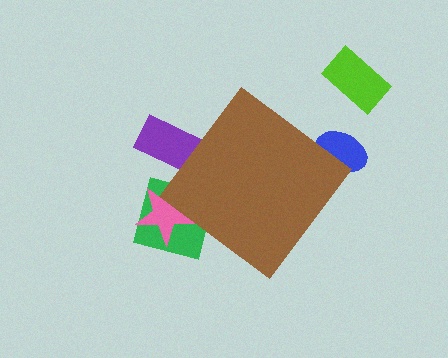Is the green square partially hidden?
Yes, the green square is partially hidden behind the brown diamond.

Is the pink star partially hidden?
Yes, the pink star is partially hidden behind the brown diamond.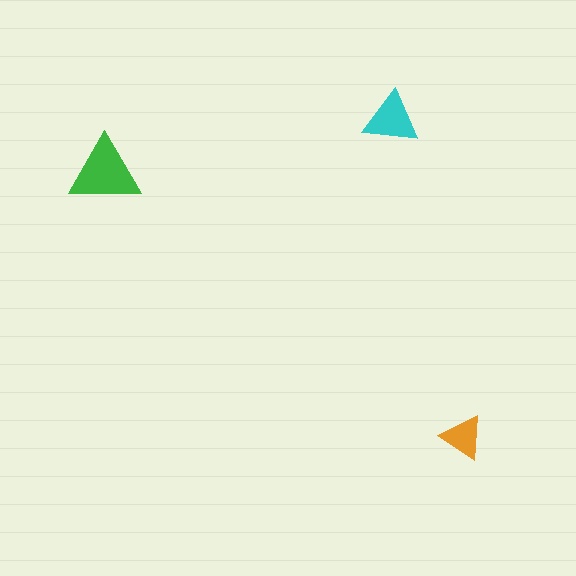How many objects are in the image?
There are 3 objects in the image.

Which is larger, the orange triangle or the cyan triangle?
The cyan one.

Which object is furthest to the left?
The green triangle is leftmost.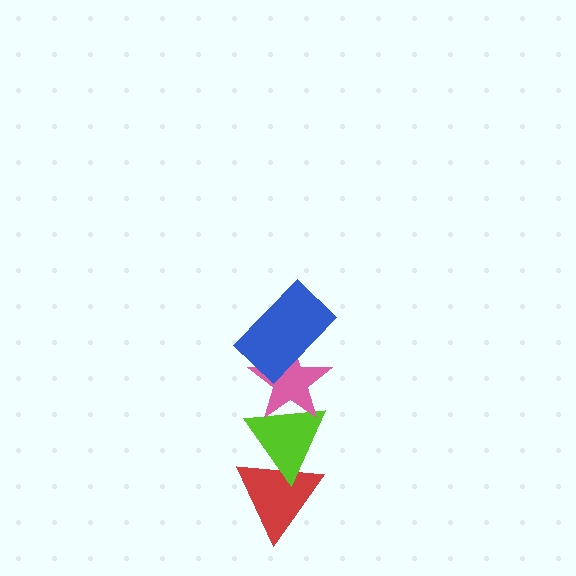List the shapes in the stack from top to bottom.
From top to bottom: the blue rectangle, the pink star, the lime triangle, the red triangle.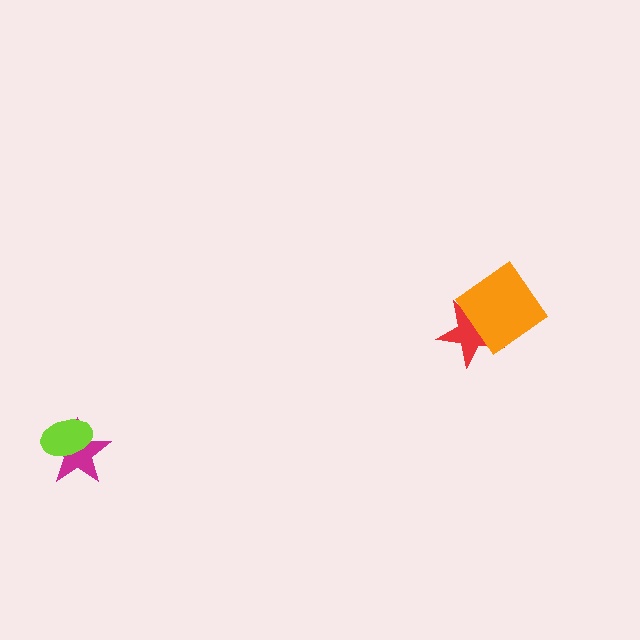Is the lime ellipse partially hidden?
No, no other shape covers it.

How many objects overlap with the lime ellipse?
1 object overlaps with the lime ellipse.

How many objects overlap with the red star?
1 object overlaps with the red star.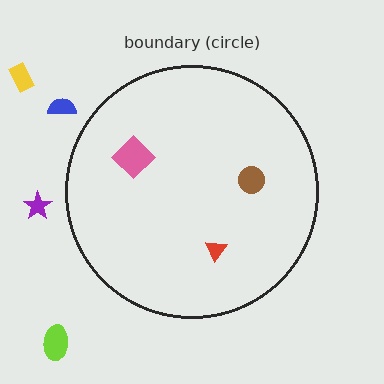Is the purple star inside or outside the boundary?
Outside.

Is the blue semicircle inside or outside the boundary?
Outside.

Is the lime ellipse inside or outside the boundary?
Outside.